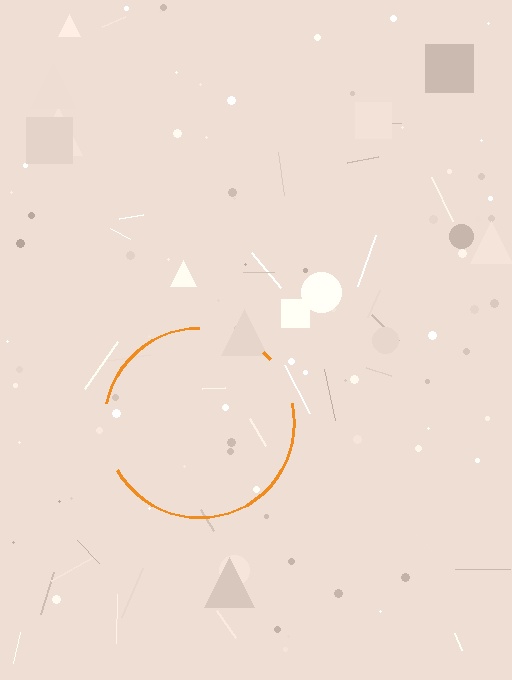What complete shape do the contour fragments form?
The contour fragments form a circle.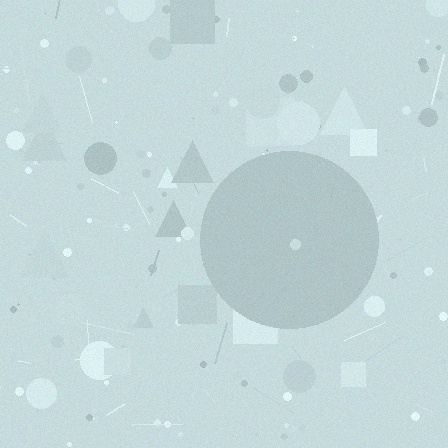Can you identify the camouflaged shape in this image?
The camouflaged shape is a circle.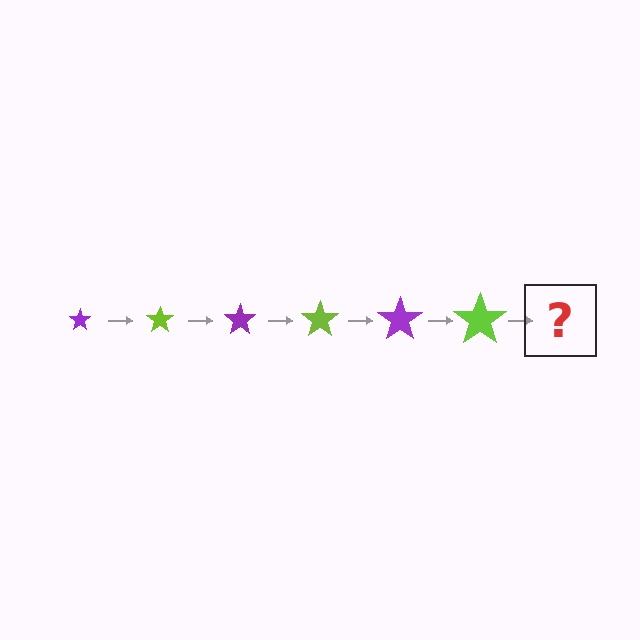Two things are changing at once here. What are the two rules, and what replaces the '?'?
The two rules are that the star grows larger each step and the color cycles through purple and lime. The '?' should be a purple star, larger than the previous one.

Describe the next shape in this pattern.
It should be a purple star, larger than the previous one.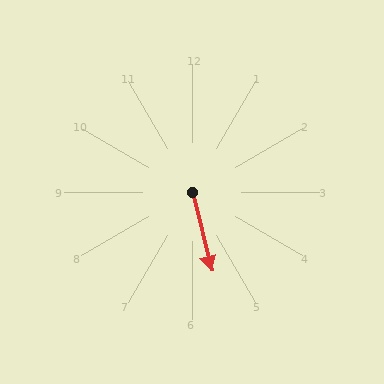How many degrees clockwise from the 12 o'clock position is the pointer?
Approximately 166 degrees.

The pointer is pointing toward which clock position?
Roughly 6 o'clock.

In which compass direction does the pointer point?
South.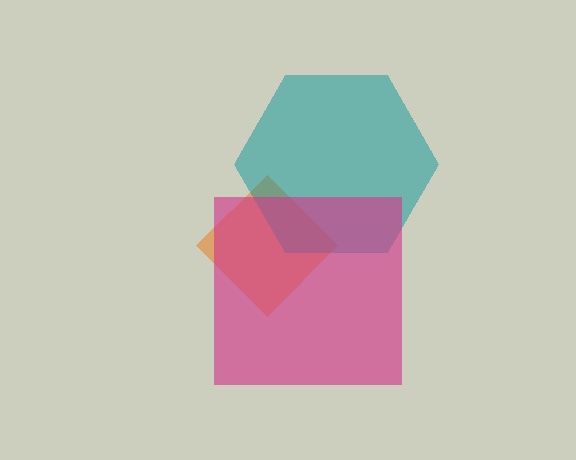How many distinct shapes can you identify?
There are 3 distinct shapes: an orange diamond, a teal hexagon, a magenta square.